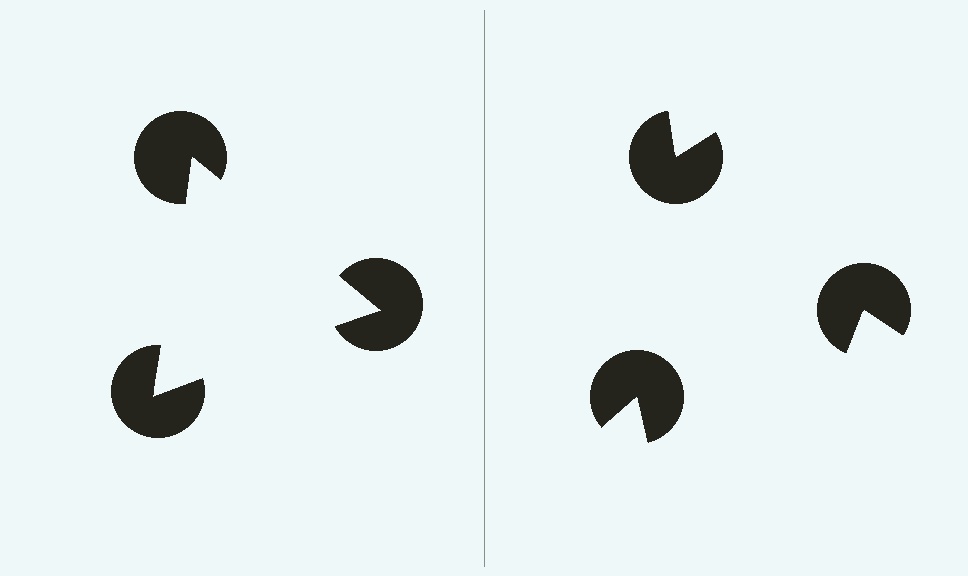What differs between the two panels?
The pac-man discs are positioned identically on both sides; only the wedge orientations differ. On the left they align to a triangle; on the right they are misaligned.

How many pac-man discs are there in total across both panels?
6 — 3 on each side.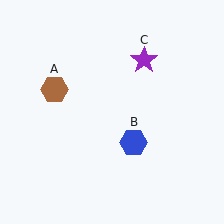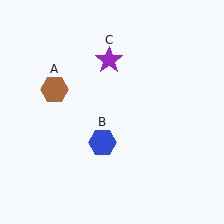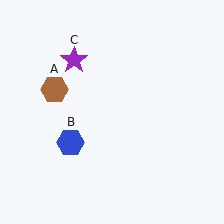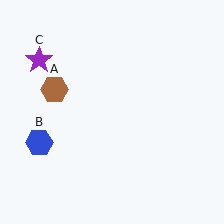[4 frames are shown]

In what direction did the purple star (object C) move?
The purple star (object C) moved left.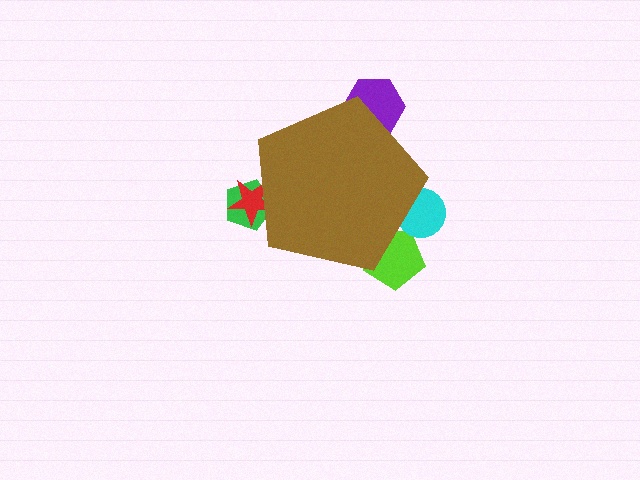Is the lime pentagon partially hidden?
Yes, the lime pentagon is partially hidden behind the brown pentagon.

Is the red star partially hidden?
Yes, the red star is partially hidden behind the brown pentagon.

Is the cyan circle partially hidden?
Yes, the cyan circle is partially hidden behind the brown pentagon.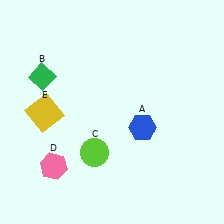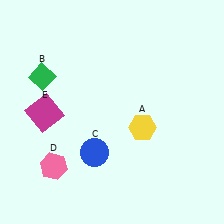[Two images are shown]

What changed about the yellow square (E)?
In Image 1, E is yellow. In Image 2, it changed to magenta.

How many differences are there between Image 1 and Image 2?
There are 3 differences between the two images.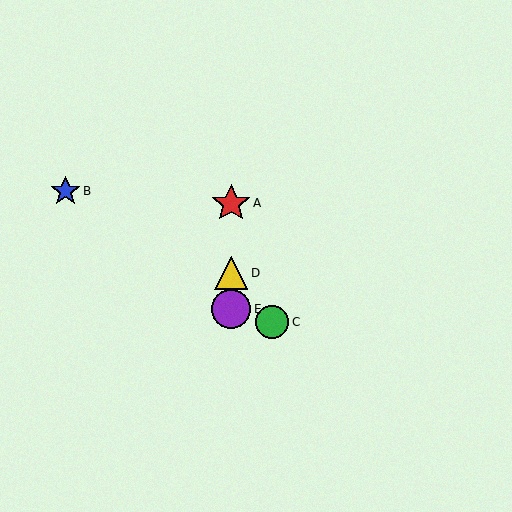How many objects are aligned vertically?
3 objects (A, D, E) are aligned vertically.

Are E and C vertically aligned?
No, E is at x≈231 and C is at x≈272.